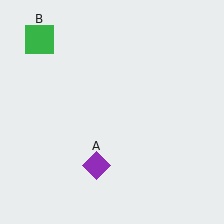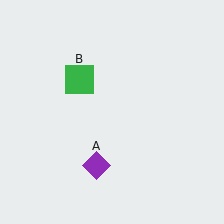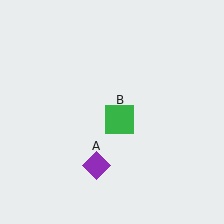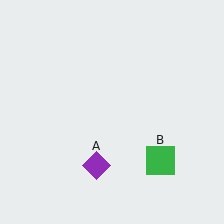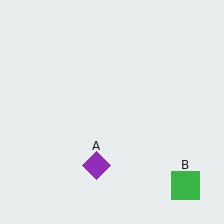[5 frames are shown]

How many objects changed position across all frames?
1 object changed position: green square (object B).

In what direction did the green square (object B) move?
The green square (object B) moved down and to the right.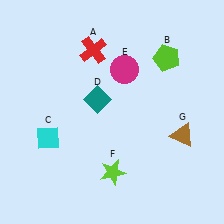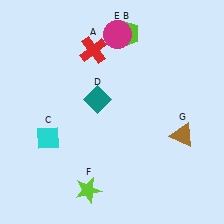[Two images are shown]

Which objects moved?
The objects that moved are: the lime pentagon (B), the magenta circle (E), the lime star (F).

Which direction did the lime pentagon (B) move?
The lime pentagon (B) moved left.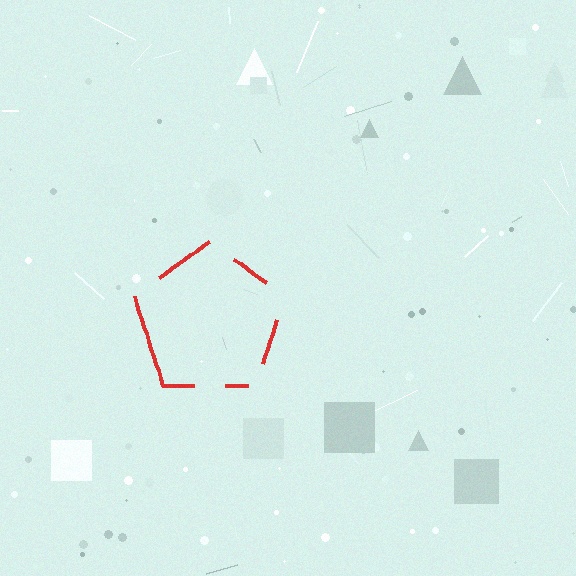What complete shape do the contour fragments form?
The contour fragments form a pentagon.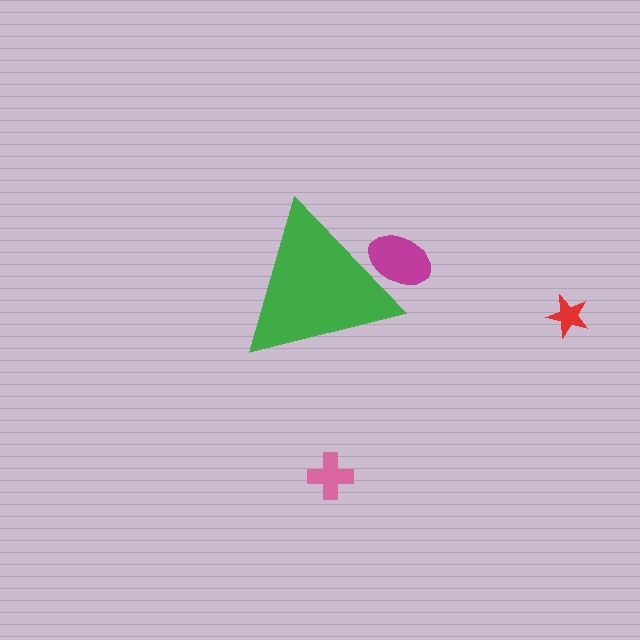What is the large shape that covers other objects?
A green triangle.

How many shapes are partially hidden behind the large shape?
1 shape is partially hidden.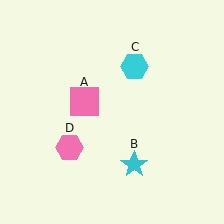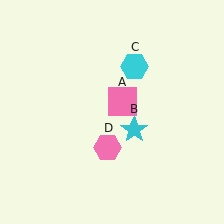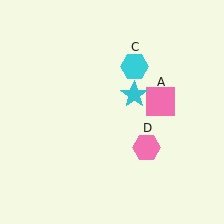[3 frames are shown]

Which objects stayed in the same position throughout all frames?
Cyan hexagon (object C) remained stationary.